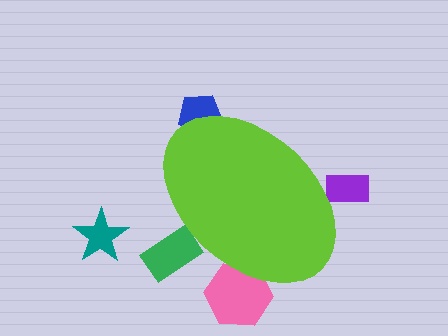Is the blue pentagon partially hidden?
Yes, the blue pentagon is partially hidden behind the lime ellipse.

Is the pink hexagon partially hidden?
Yes, the pink hexagon is partially hidden behind the lime ellipse.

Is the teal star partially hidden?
No, the teal star is fully visible.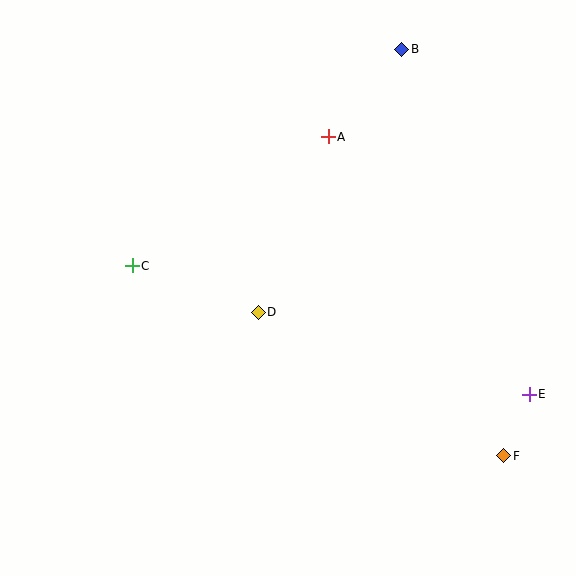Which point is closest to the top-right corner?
Point B is closest to the top-right corner.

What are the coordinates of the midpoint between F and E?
The midpoint between F and E is at (517, 425).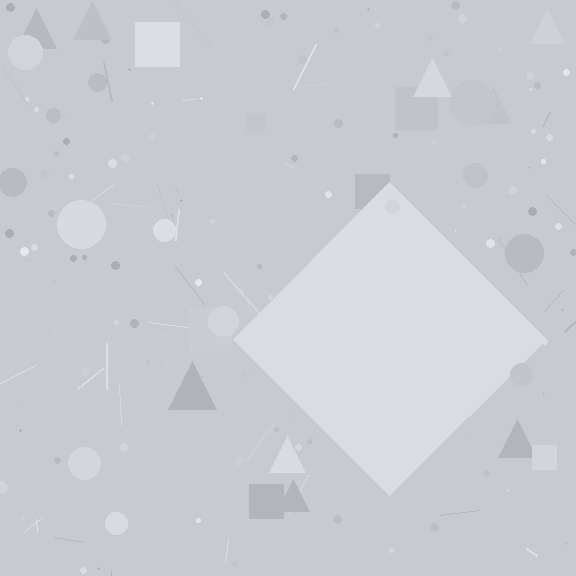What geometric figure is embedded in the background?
A diamond is embedded in the background.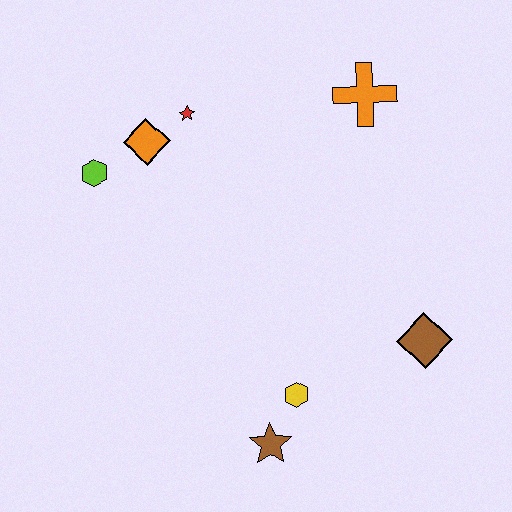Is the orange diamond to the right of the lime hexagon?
Yes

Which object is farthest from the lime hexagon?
The brown diamond is farthest from the lime hexagon.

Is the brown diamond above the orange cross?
No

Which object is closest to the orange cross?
The red star is closest to the orange cross.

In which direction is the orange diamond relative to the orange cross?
The orange diamond is to the left of the orange cross.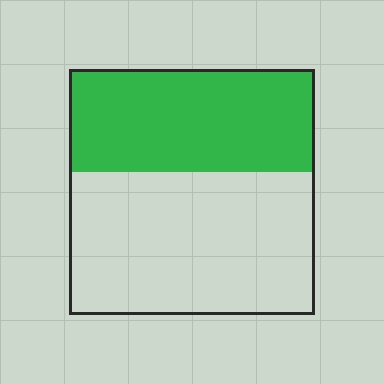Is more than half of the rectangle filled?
No.